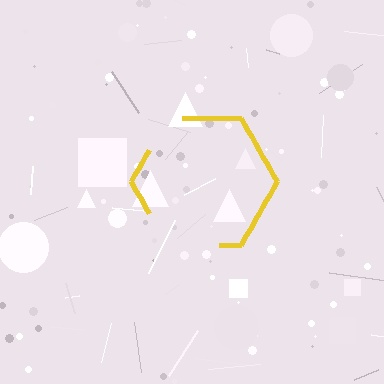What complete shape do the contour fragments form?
The contour fragments form a hexagon.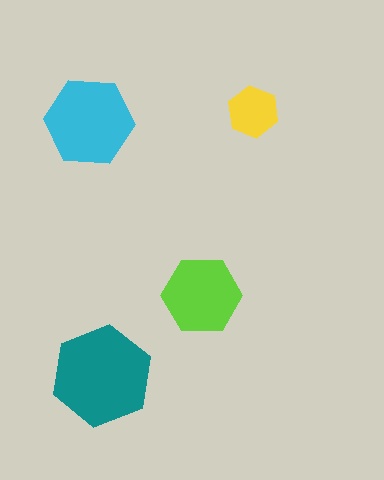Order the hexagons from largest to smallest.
the teal one, the cyan one, the lime one, the yellow one.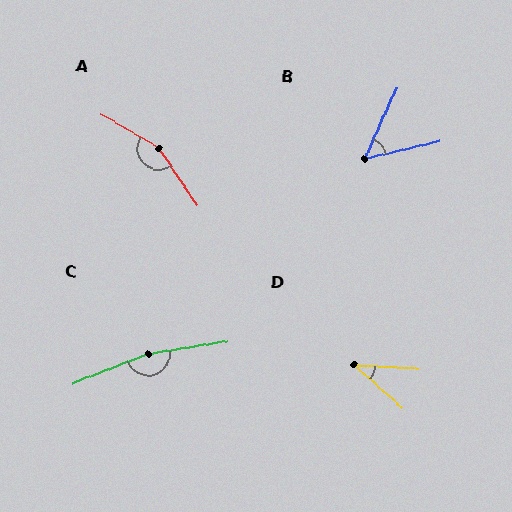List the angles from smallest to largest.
D (38°), B (52°), A (154°), C (167°).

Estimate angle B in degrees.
Approximately 52 degrees.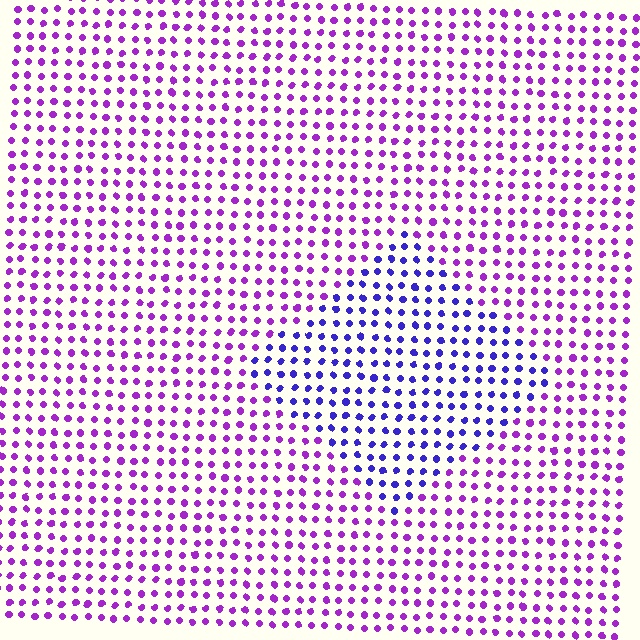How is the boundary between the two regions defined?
The boundary is defined purely by a slight shift in hue (about 40 degrees). Spacing, size, and orientation are identical on both sides.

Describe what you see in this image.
The image is filled with small purple elements in a uniform arrangement. A diamond-shaped region is visible where the elements are tinted to a slightly different hue, forming a subtle color boundary.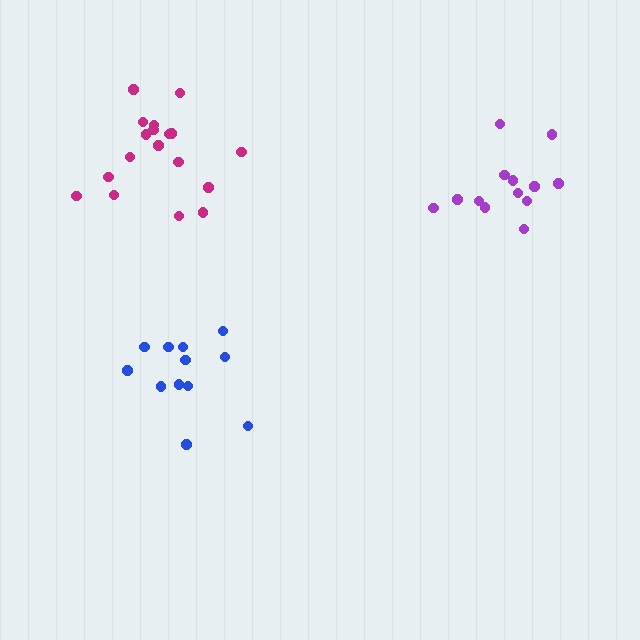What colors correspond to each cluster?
The clusters are colored: blue, purple, magenta.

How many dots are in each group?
Group 1: 12 dots, Group 2: 13 dots, Group 3: 18 dots (43 total).